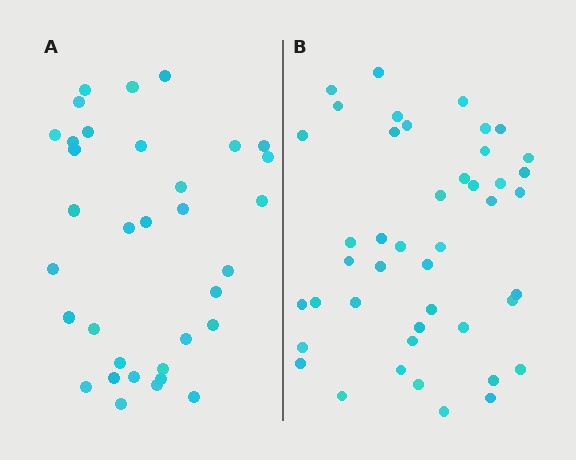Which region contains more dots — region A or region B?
Region B (the right region) has more dots.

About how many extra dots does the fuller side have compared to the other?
Region B has roughly 10 or so more dots than region A.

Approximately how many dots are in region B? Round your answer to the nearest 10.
About 40 dots. (The exact count is 44, which rounds to 40.)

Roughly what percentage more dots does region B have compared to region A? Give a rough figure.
About 30% more.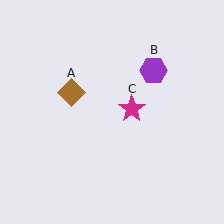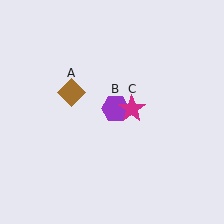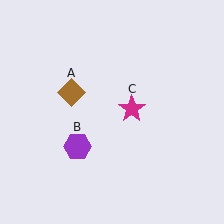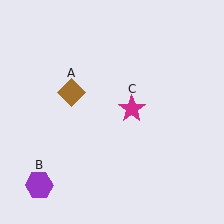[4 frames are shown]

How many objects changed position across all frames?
1 object changed position: purple hexagon (object B).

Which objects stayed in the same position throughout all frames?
Brown diamond (object A) and magenta star (object C) remained stationary.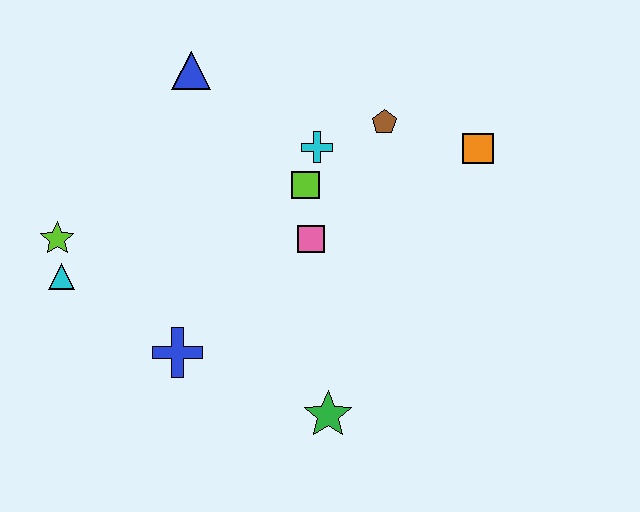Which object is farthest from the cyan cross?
The cyan triangle is farthest from the cyan cross.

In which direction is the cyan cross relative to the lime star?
The cyan cross is to the right of the lime star.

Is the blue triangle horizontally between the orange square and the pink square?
No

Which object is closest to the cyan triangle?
The lime star is closest to the cyan triangle.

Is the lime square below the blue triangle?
Yes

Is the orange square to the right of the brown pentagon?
Yes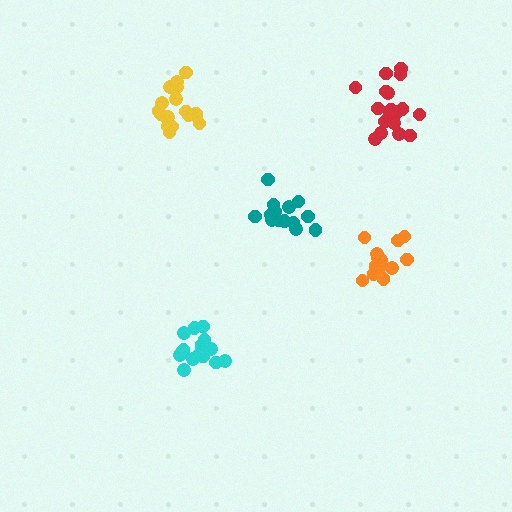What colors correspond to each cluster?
The clusters are colored: cyan, teal, red, yellow, orange.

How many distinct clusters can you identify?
There are 5 distinct clusters.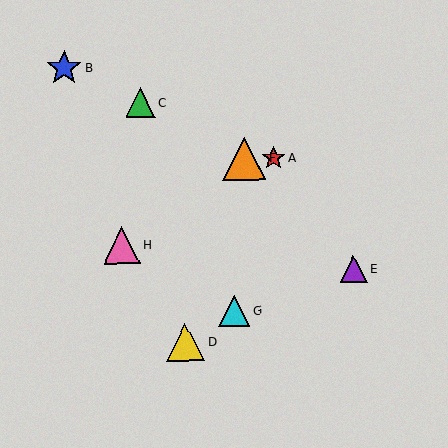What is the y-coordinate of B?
Object B is at y≈68.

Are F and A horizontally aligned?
Yes, both are at y≈159.